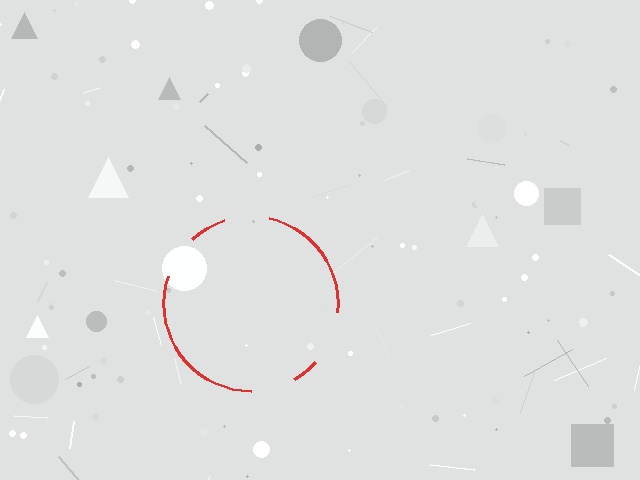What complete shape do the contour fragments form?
The contour fragments form a circle.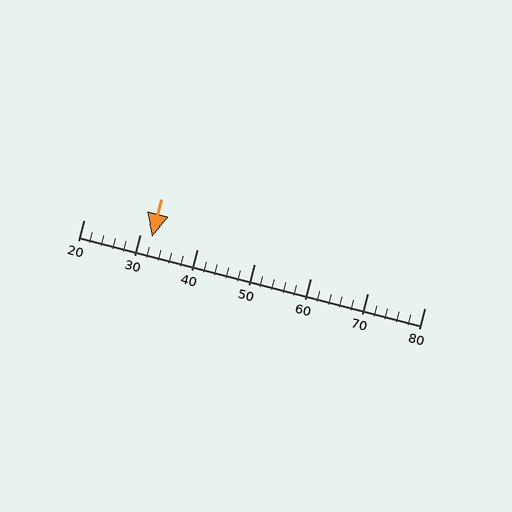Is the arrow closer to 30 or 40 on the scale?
The arrow is closer to 30.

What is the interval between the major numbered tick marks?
The major tick marks are spaced 10 units apart.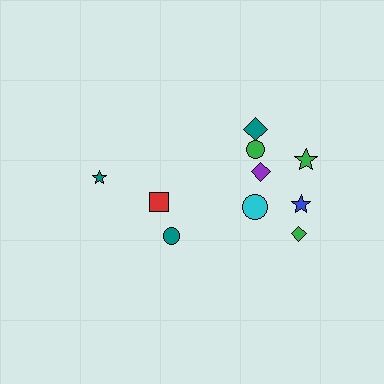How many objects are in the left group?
There are 3 objects.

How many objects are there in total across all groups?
There are 10 objects.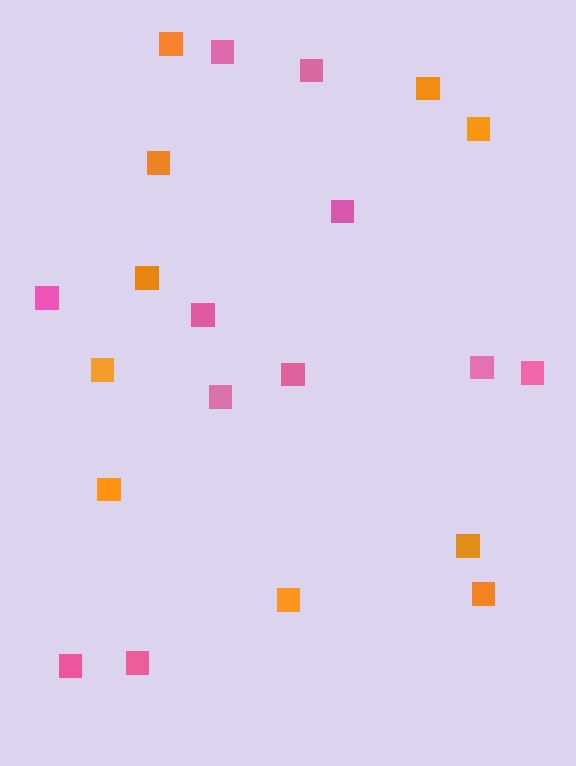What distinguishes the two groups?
There are 2 groups: one group of orange squares (10) and one group of pink squares (11).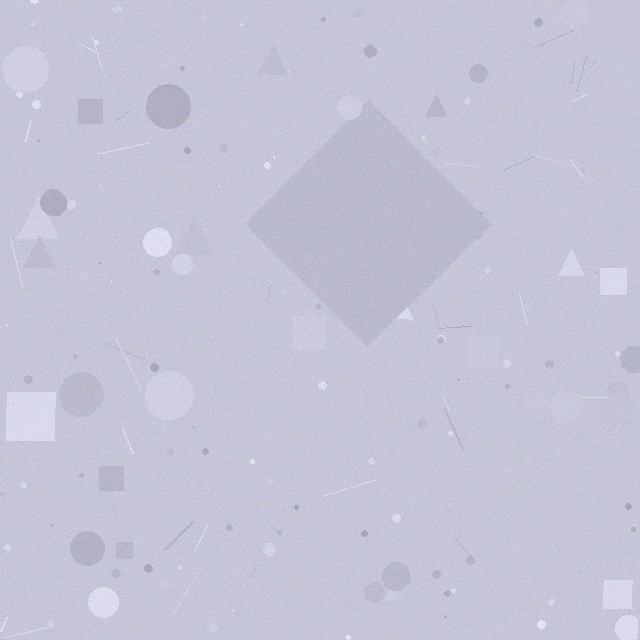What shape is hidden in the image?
A diamond is hidden in the image.